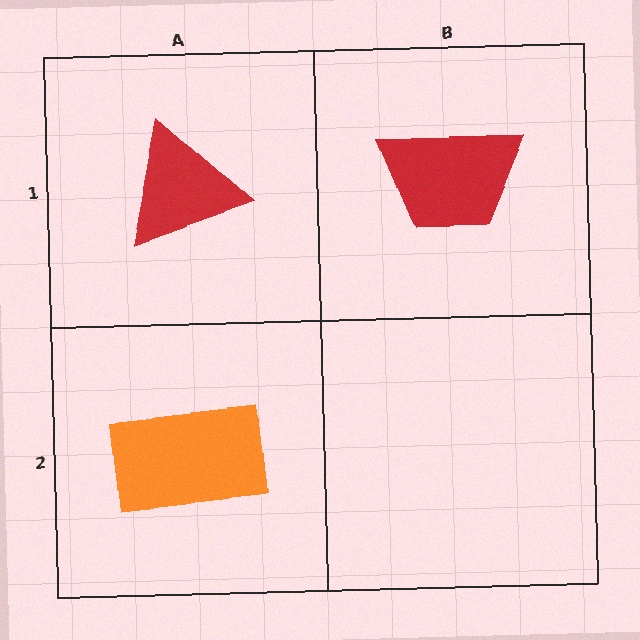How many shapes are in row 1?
2 shapes.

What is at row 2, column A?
An orange rectangle.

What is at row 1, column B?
A red trapezoid.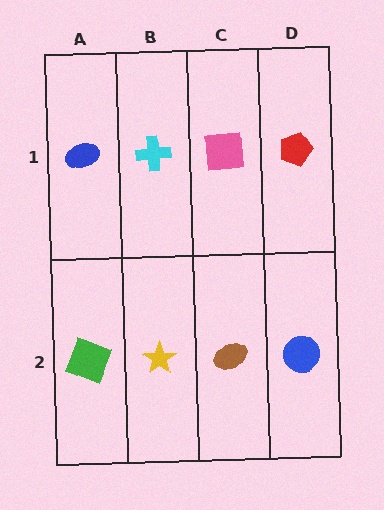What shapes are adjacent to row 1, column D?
A blue circle (row 2, column D), a pink square (row 1, column C).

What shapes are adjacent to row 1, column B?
A yellow star (row 2, column B), a blue ellipse (row 1, column A), a pink square (row 1, column C).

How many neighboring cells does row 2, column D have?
2.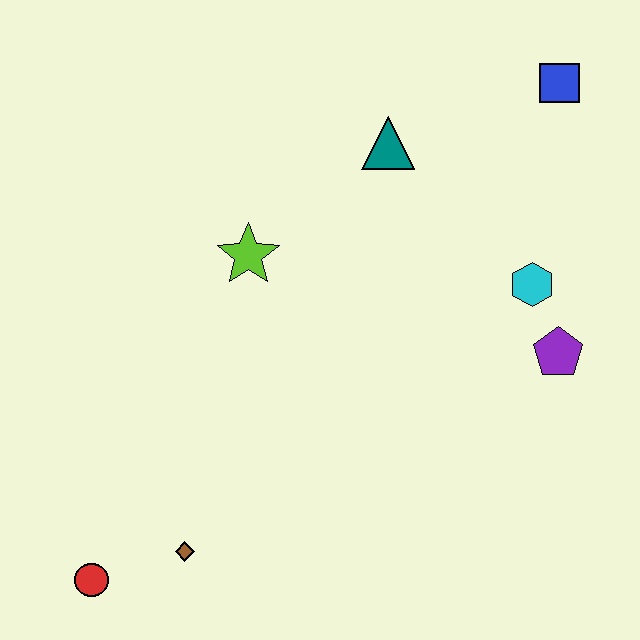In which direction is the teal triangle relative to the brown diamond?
The teal triangle is above the brown diamond.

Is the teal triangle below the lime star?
No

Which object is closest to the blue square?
The teal triangle is closest to the blue square.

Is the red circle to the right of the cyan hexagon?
No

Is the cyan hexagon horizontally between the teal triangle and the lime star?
No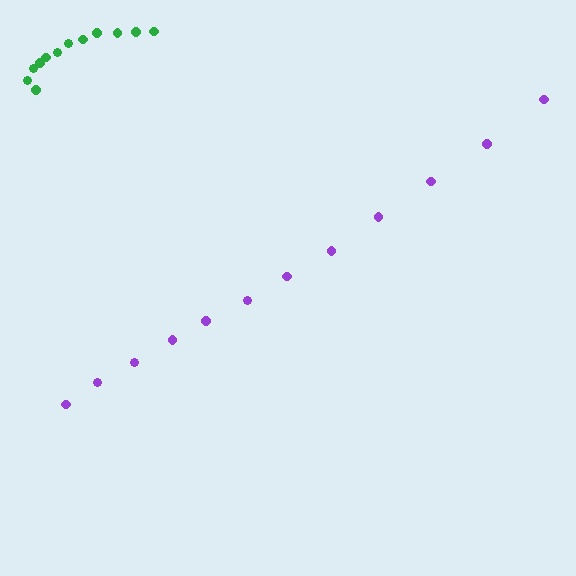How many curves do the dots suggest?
There are 2 distinct paths.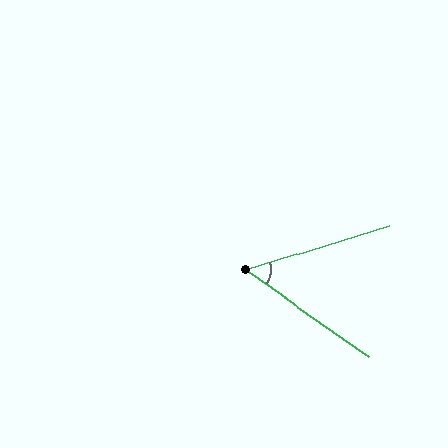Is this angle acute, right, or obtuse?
It is acute.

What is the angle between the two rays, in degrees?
Approximately 52 degrees.